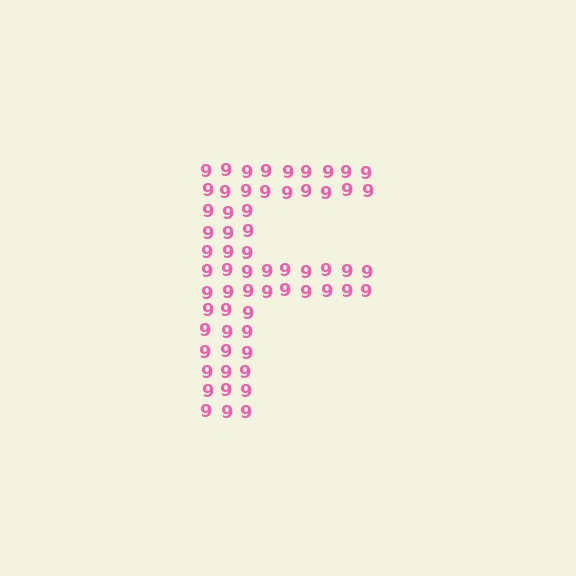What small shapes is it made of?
It is made of small digit 9's.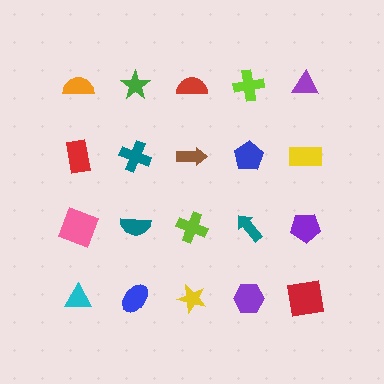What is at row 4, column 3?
A yellow star.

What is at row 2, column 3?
A brown arrow.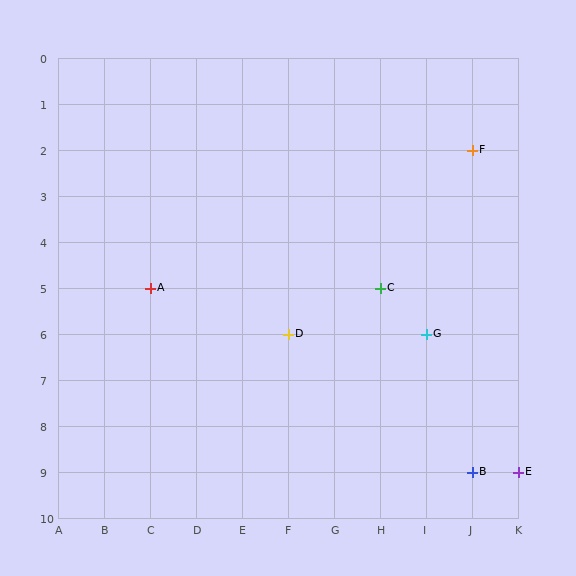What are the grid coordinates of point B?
Point B is at grid coordinates (J, 9).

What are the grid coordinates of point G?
Point G is at grid coordinates (I, 6).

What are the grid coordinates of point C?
Point C is at grid coordinates (H, 5).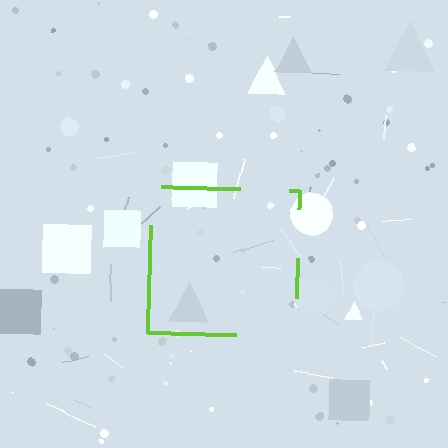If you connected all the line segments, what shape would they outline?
They would outline a square.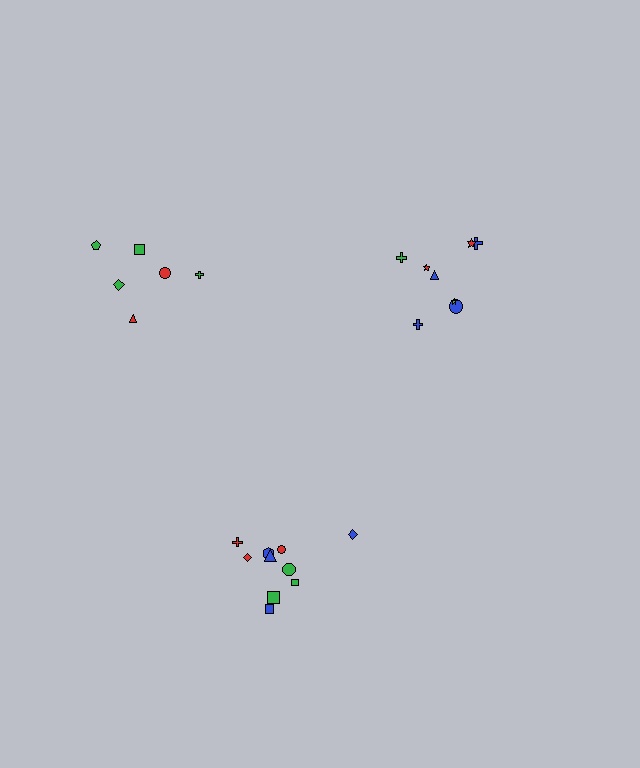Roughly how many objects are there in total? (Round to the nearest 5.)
Roughly 25 objects in total.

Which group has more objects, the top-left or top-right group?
The top-right group.